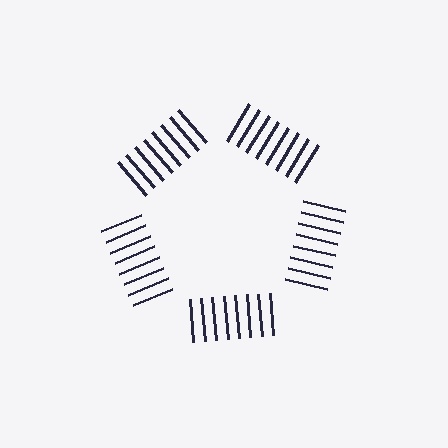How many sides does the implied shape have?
5 sides — the line-ends trace a pentagon.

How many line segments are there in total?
40 — 8 along each of the 5 edges.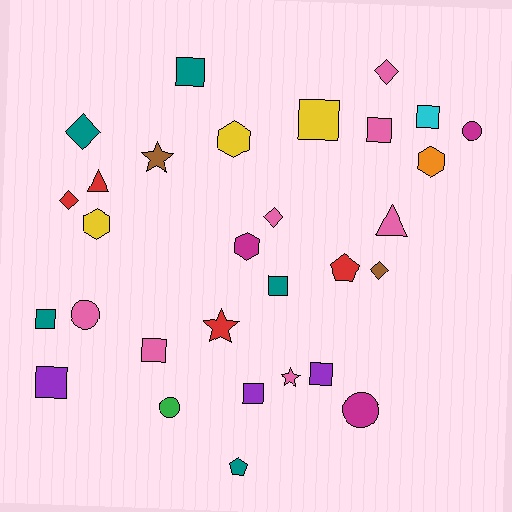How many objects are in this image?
There are 30 objects.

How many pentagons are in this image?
There are 2 pentagons.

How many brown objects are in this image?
There are 2 brown objects.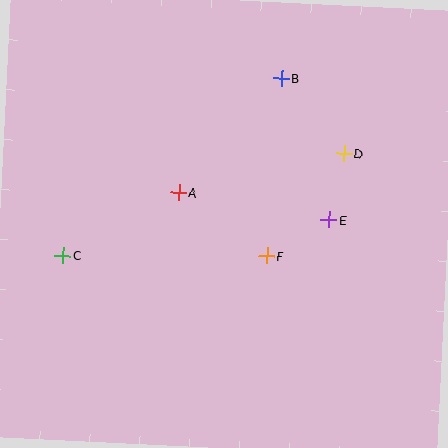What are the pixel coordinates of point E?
Point E is at (329, 220).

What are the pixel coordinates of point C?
Point C is at (63, 255).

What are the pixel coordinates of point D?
Point D is at (344, 153).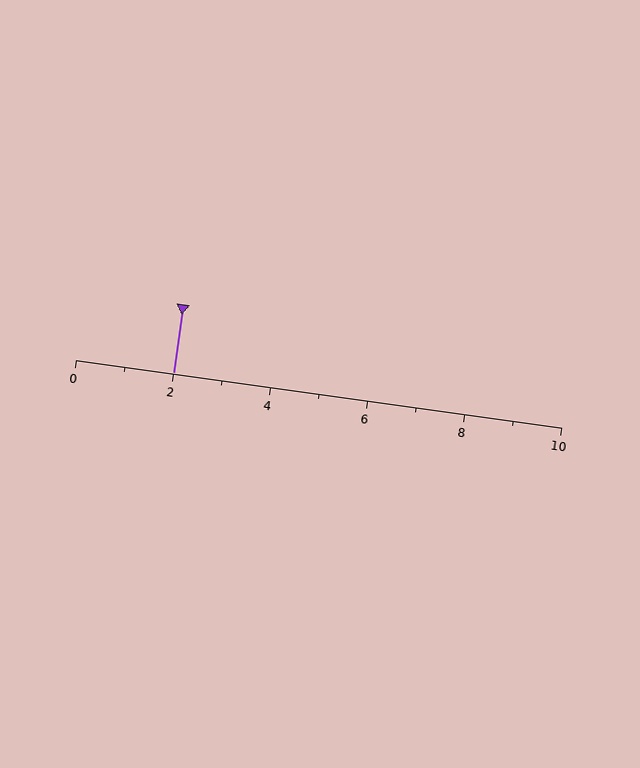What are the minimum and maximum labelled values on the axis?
The axis runs from 0 to 10.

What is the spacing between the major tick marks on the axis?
The major ticks are spaced 2 apart.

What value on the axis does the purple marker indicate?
The marker indicates approximately 2.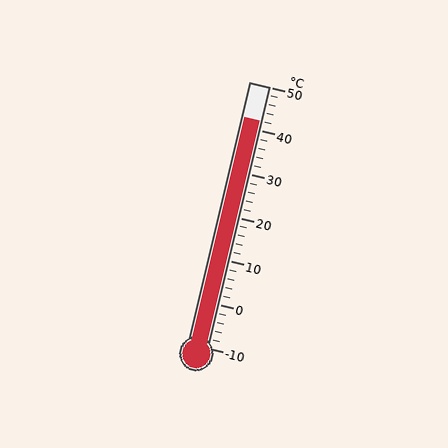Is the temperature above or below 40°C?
The temperature is above 40°C.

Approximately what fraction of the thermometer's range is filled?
The thermometer is filled to approximately 85% of its range.